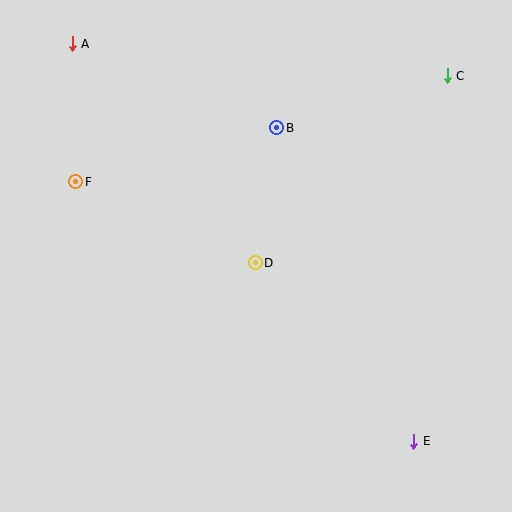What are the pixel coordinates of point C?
Point C is at (447, 76).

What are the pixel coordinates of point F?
Point F is at (76, 182).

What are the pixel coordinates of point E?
Point E is at (414, 441).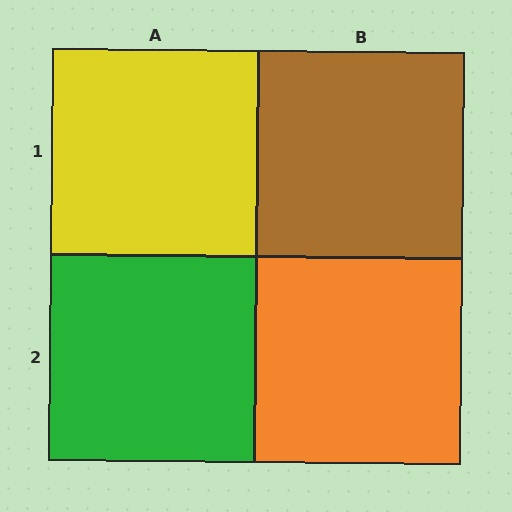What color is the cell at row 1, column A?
Yellow.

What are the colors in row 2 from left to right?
Green, orange.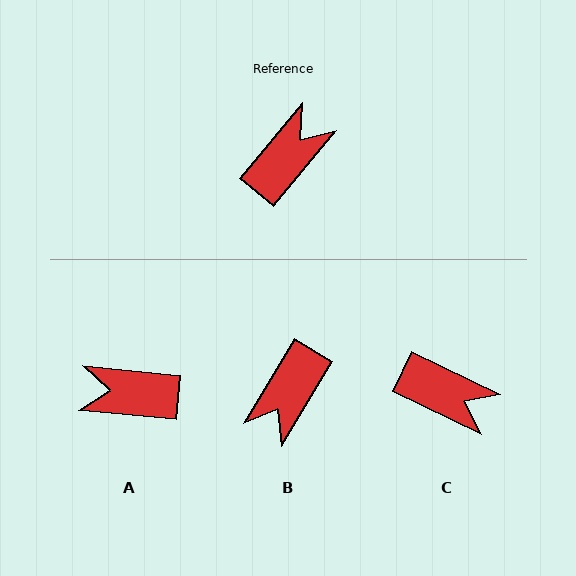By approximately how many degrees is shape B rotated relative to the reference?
Approximately 171 degrees clockwise.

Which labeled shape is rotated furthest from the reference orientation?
B, about 171 degrees away.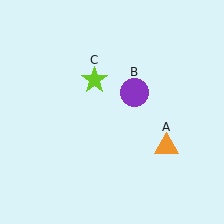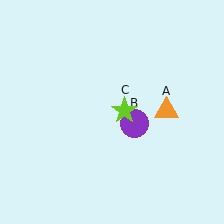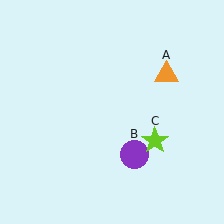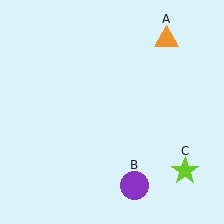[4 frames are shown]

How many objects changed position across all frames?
3 objects changed position: orange triangle (object A), purple circle (object B), lime star (object C).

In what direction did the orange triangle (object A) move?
The orange triangle (object A) moved up.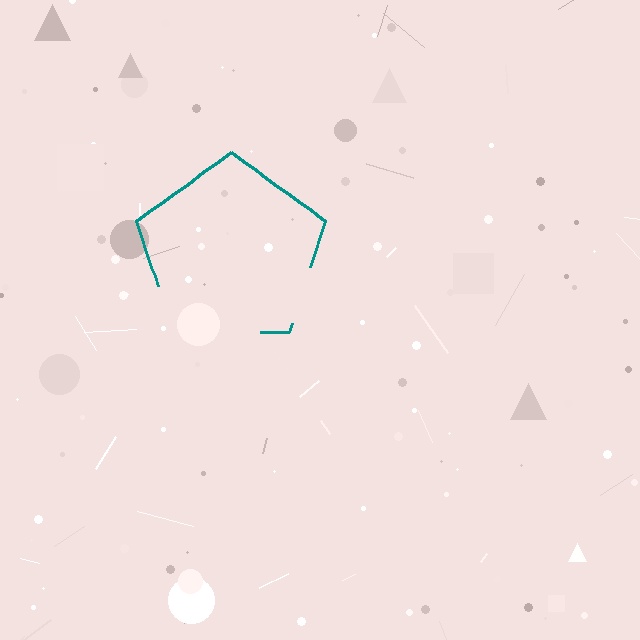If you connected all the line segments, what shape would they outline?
They would outline a pentagon.